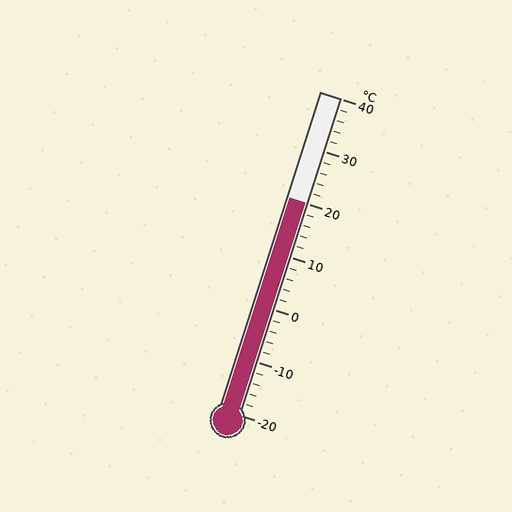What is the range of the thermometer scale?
The thermometer scale ranges from -20°C to 40°C.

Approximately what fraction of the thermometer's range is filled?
The thermometer is filled to approximately 65% of its range.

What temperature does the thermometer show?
The thermometer shows approximately 20°C.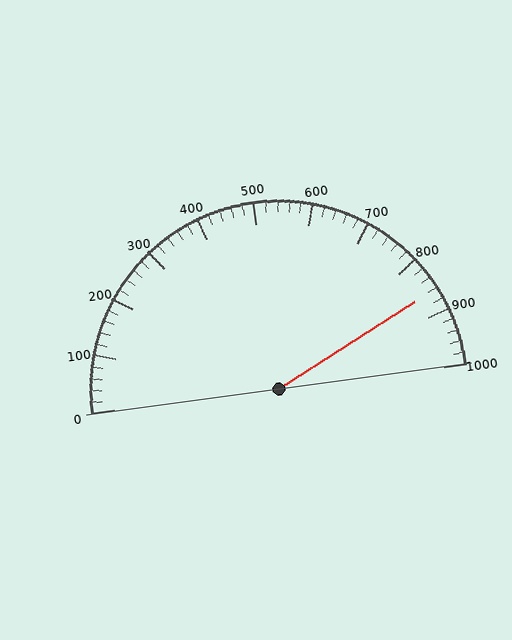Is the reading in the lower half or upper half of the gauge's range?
The reading is in the upper half of the range (0 to 1000).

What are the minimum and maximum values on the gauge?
The gauge ranges from 0 to 1000.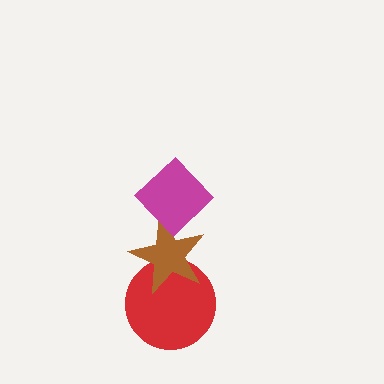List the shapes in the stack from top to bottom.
From top to bottom: the magenta diamond, the brown star, the red circle.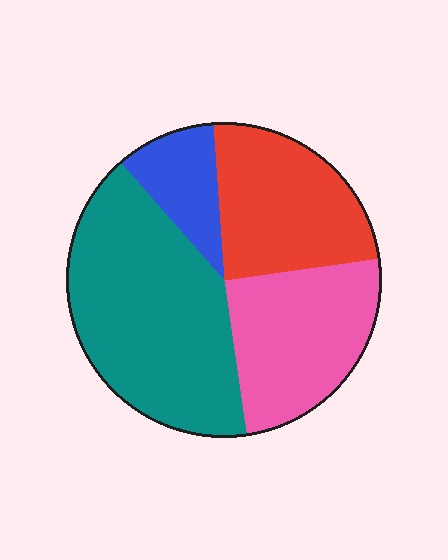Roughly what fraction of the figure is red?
Red covers around 25% of the figure.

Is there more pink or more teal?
Teal.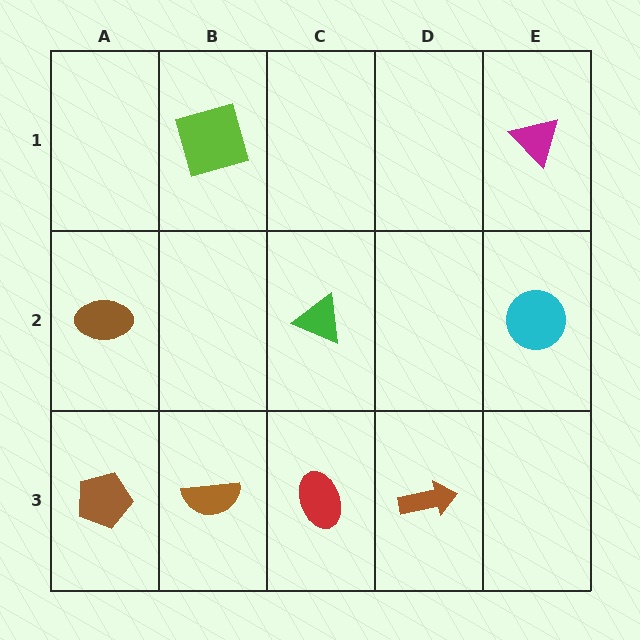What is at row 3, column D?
A brown arrow.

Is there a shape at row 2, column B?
No, that cell is empty.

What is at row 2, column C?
A green triangle.